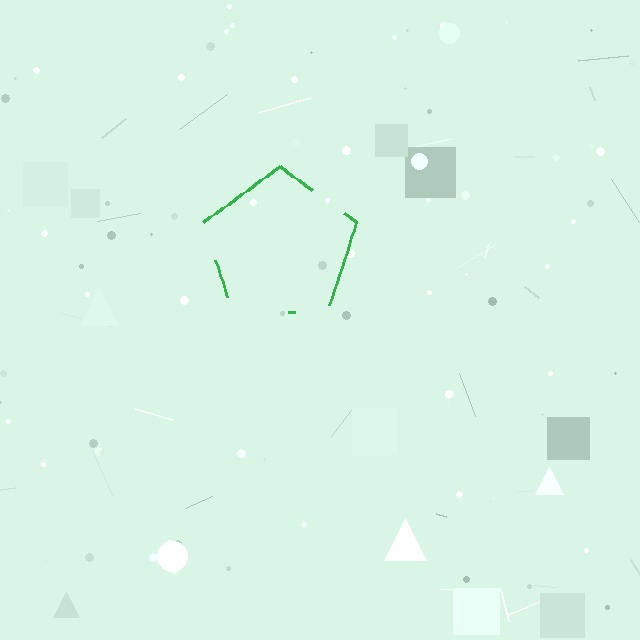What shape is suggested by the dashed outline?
The dashed outline suggests a pentagon.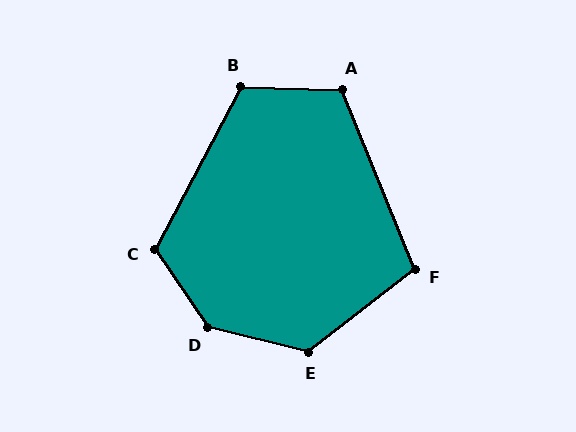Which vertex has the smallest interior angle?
F, at approximately 106 degrees.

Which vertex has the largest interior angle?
D, at approximately 138 degrees.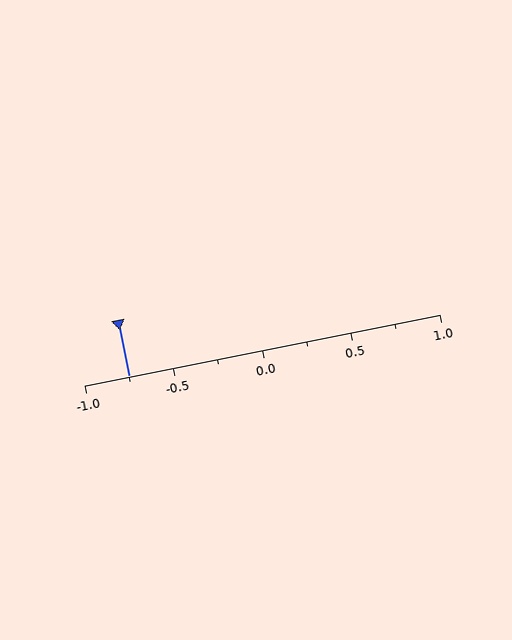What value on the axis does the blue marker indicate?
The marker indicates approximately -0.75.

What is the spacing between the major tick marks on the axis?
The major ticks are spaced 0.5 apart.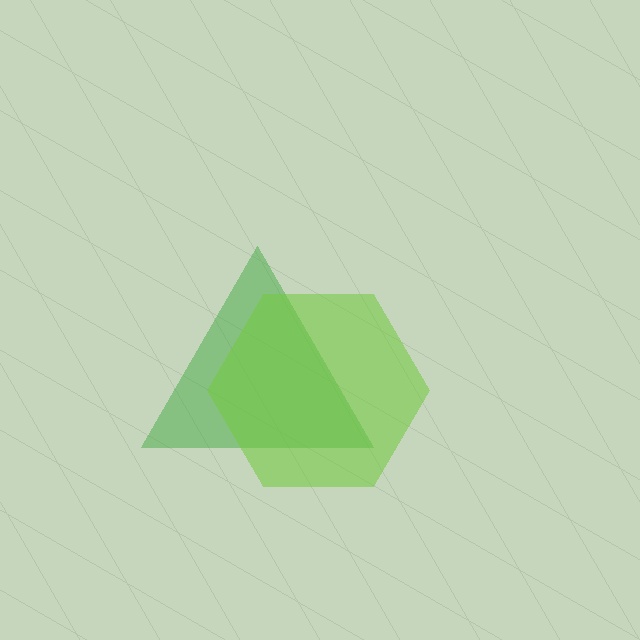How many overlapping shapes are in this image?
There are 2 overlapping shapes in the image.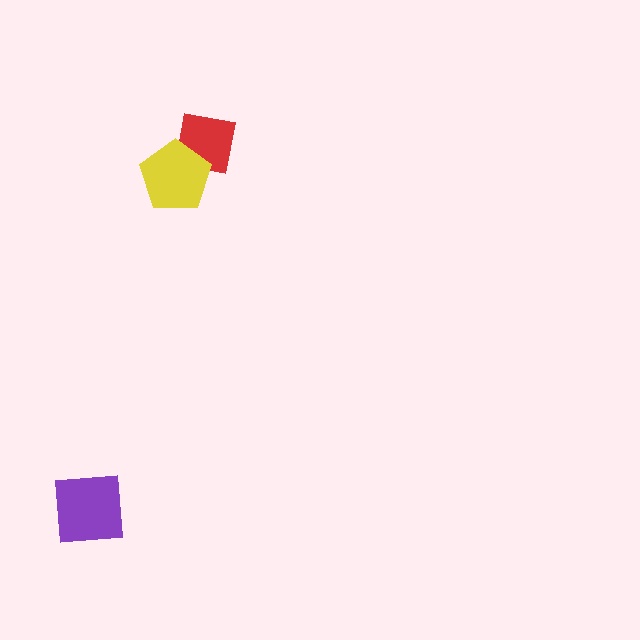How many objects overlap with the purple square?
0 objects overlap with the purple square.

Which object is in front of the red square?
The yellow pentagon is in front of the red square.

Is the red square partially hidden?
Yes, it is partially covered by another shape.